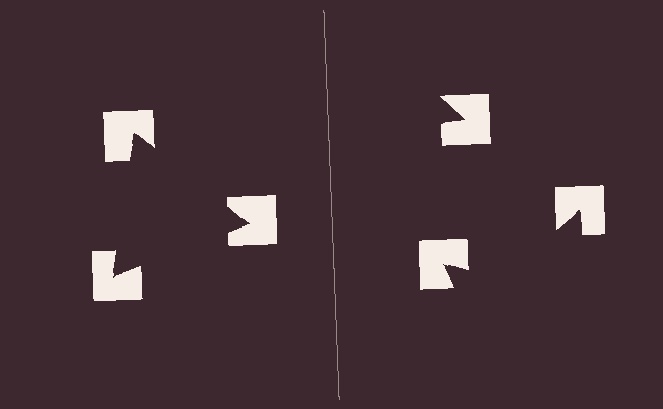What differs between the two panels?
The notched squares are positioned identically on both sides; only the wedge orientations differ. On the left they align to a triangle; on the right they are misaligned.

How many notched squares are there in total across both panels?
6 — 3 on each side.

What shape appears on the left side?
An illusory triangle.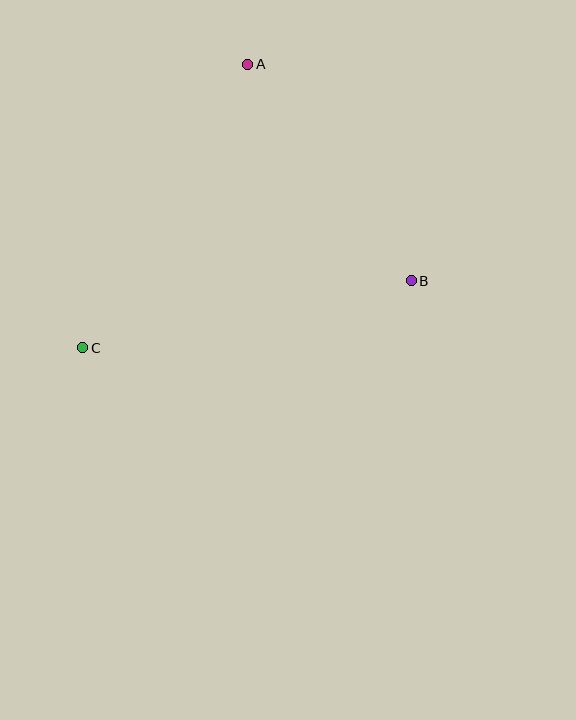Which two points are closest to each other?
Points A and B are closest to each other.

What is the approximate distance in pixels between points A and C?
The distance between A and C is approximately 328 pixels.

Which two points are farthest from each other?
Points B and C are farthest from each other.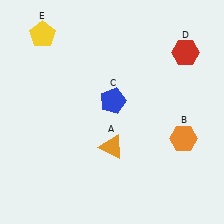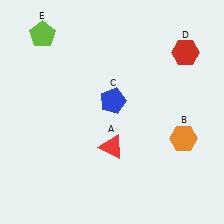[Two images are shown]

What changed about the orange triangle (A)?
In Image 1, A is orange. In Image 2, it changed to red.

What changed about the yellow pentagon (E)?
In Image 1, E is yellow. In Image 2, it changed to lime.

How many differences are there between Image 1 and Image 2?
There are 2 differences between the two images.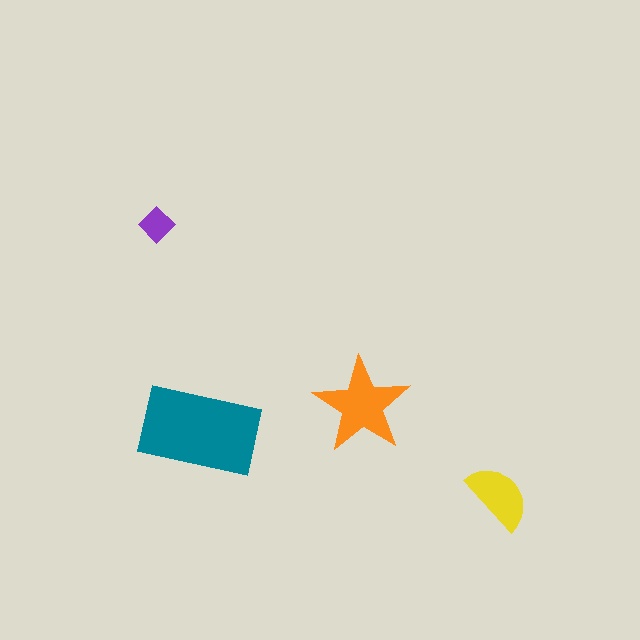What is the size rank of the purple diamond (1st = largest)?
4th.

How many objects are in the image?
There are 4 objects in the image.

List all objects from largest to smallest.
The teal rectangle, the orange star, the yellow semicircle, the purple diamond.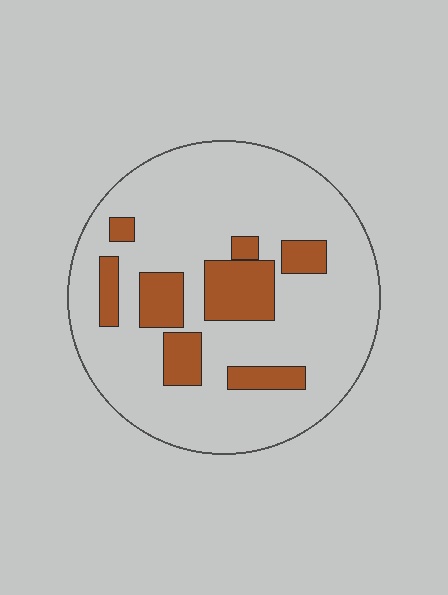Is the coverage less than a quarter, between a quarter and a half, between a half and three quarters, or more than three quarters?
Less than a quarter.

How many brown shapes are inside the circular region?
8.